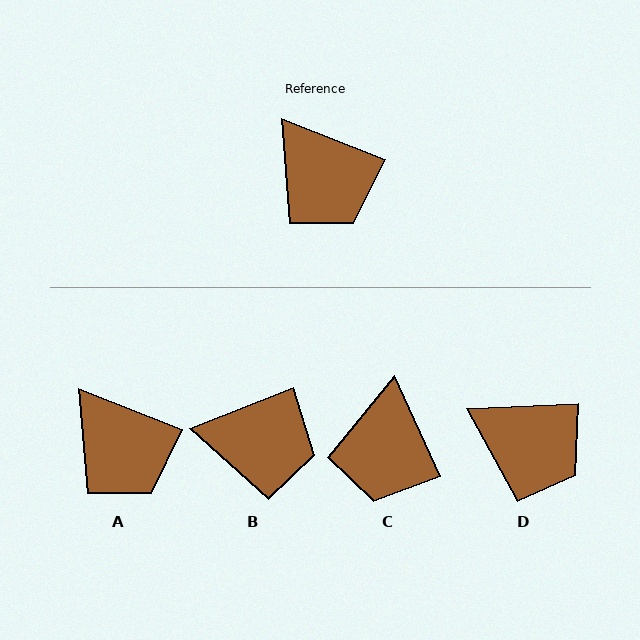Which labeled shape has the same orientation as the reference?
A.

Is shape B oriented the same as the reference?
No, it is off by about 43 degrees.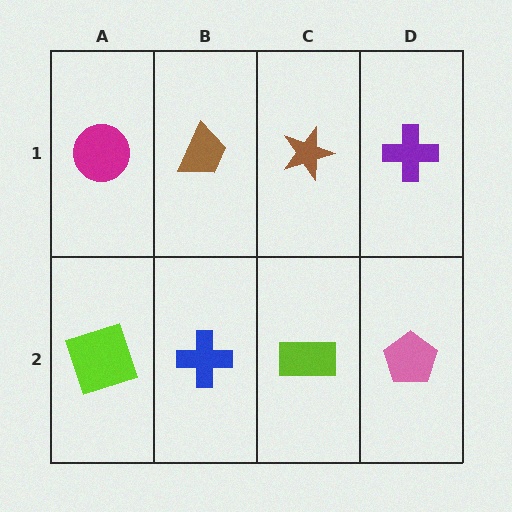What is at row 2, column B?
A blue cross.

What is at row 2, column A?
A lime square.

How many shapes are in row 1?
4 shapes.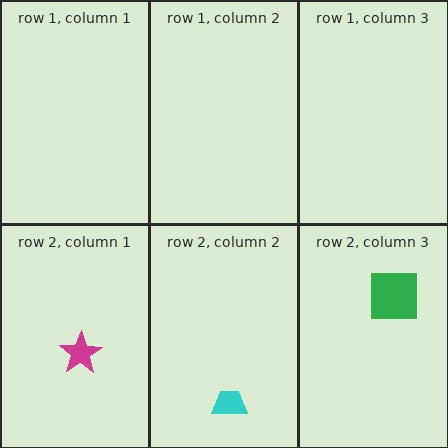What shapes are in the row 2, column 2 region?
The cyan trapezoid.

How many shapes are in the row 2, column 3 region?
1.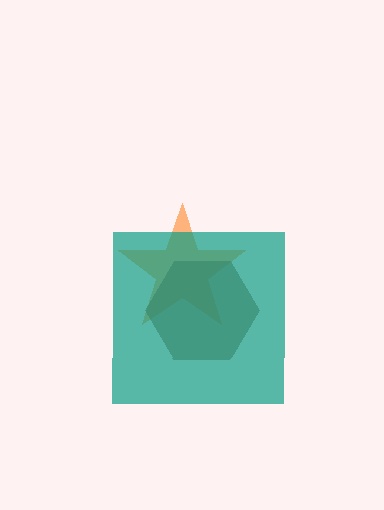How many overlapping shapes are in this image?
There are 3 overlapping shapes in the image.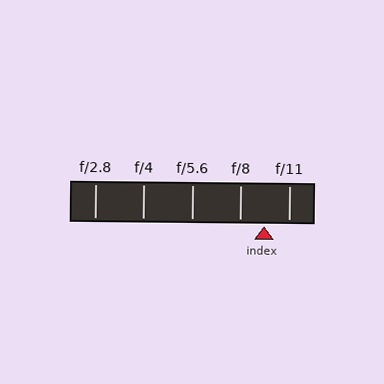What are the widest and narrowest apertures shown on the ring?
The widest aperture shown is f/2.8 and the narrowest is f/11.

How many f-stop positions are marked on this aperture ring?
There are 5 f-stop positions marked.